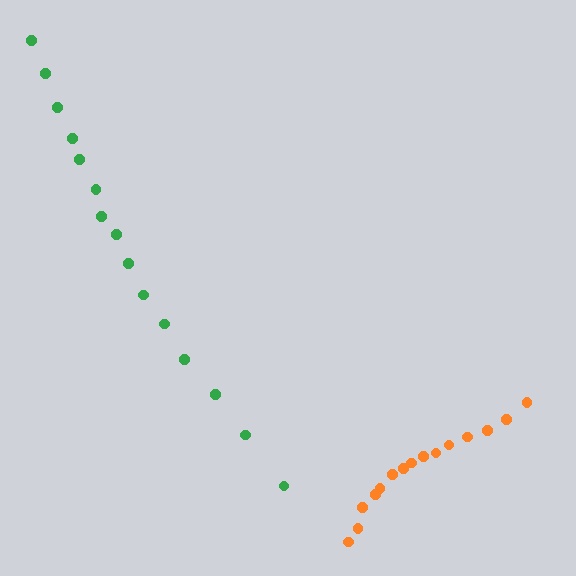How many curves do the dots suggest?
There are 2 distinct paths.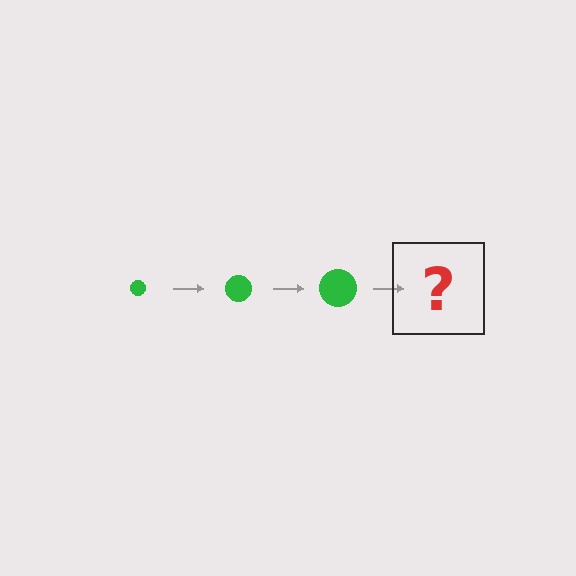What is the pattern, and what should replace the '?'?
The pattern is that the circle gets progressively larger each step. The '?' should be a green circle, larger than the previous one.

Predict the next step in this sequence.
The next step is a green circle, larger than the previous one.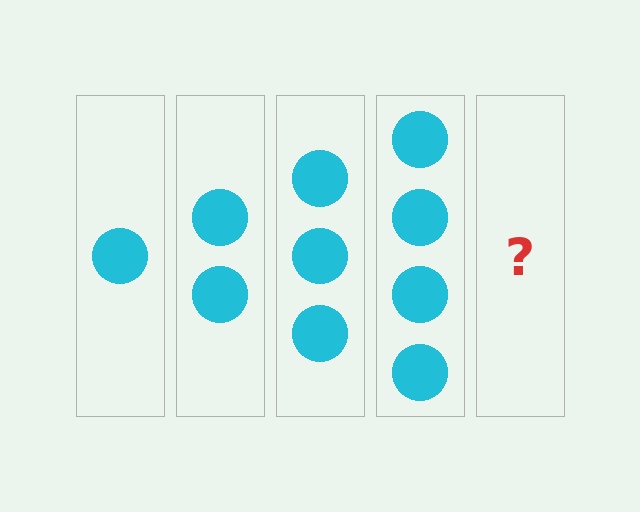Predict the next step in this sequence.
The next step is 5 circles.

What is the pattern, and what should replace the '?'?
The pattern is that each step adds one more circle. The '?' should be 5 circles.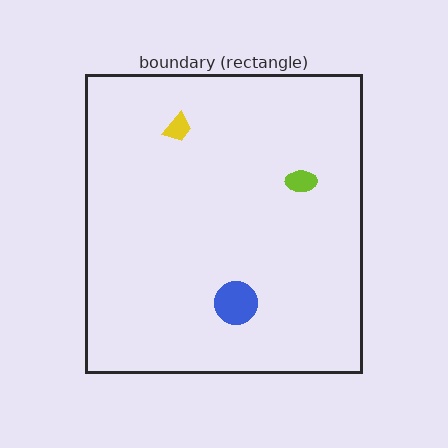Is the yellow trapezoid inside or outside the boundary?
Inside.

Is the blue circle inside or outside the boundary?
Inside.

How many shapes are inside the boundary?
3 inside, 0 outside.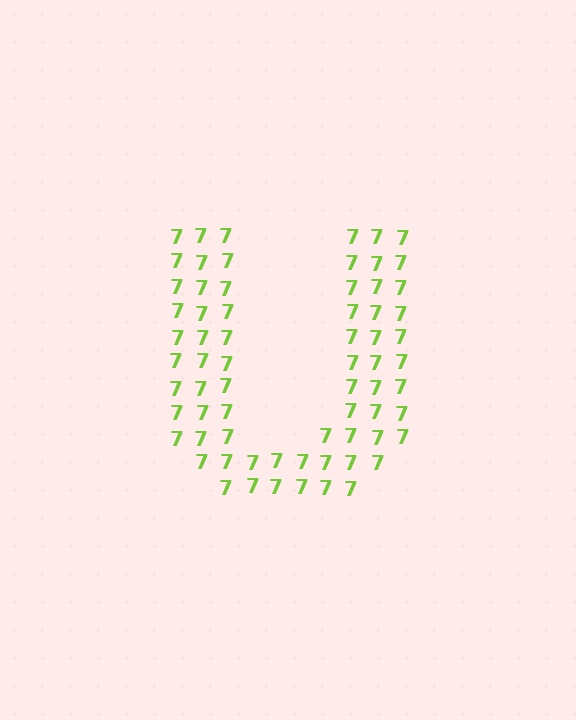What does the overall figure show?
The overall figure shows the letter U.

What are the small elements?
The small elements are digit 7's.